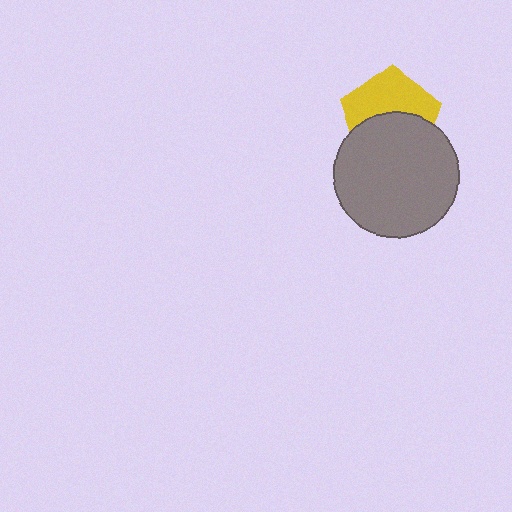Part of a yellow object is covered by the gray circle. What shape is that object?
It is a pentagon.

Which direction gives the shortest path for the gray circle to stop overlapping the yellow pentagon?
Moving down gives the shortest separation.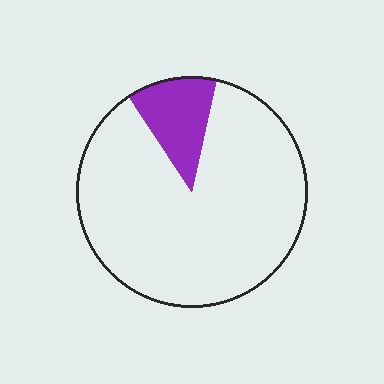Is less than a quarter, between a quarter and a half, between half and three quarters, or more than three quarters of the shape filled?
Less than a quarter.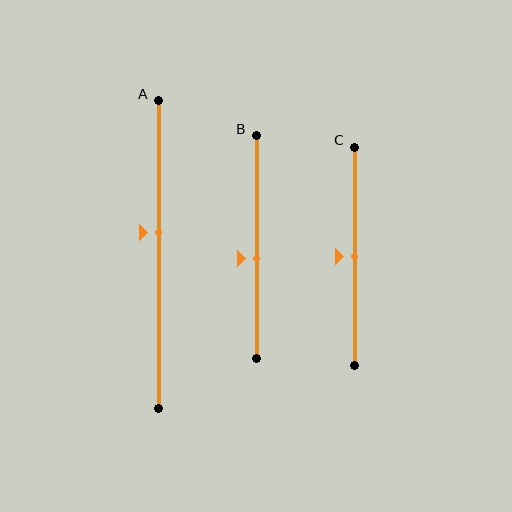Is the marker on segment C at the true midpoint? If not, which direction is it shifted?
Yes, the marker on segment C is at the true midpoint.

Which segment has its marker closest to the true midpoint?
Segment C has its marker closest to the true midpoint.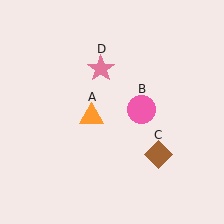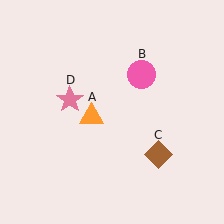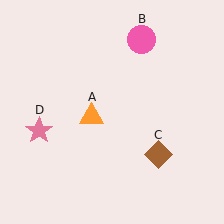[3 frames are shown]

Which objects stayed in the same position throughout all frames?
Orange triangle (object A) and brown diamond (object C) remained stationary.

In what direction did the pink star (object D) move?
The pink star (object D) moved down and to the left.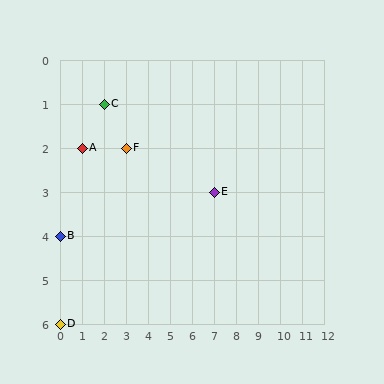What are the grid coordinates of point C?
Point C is at grid coordinates (2, 1).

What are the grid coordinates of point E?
Point E is at grid coordinates (7, 3).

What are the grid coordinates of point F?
Point F is at grid coordinates (3, 2).